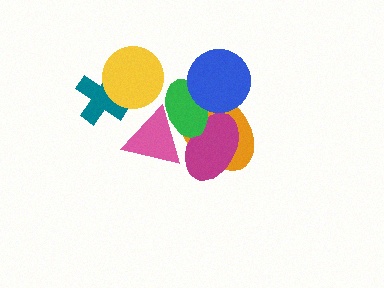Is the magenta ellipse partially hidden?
Yes, it is partially covered by another shape.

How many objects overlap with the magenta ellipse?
3 objects overlap with the magenta ellipse.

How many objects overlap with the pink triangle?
3 objects overlap with the pink triangle.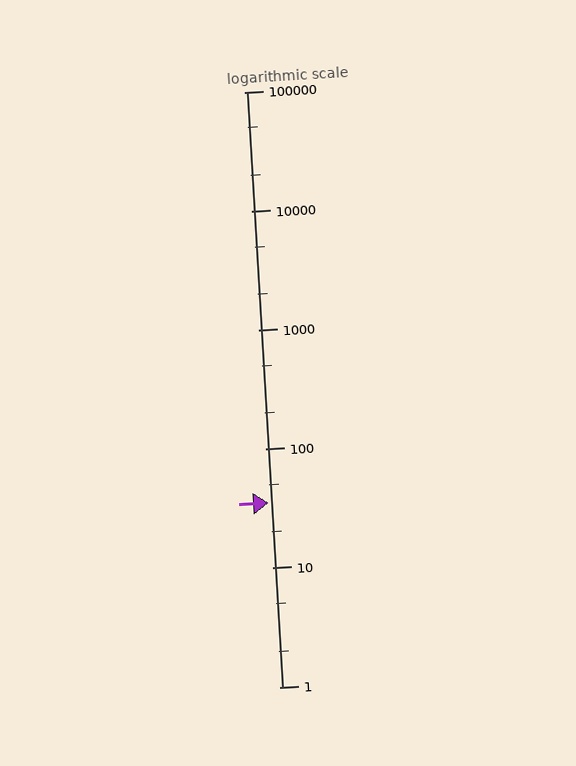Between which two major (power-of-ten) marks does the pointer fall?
The pointer is between 10 and 100.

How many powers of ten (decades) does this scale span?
The scale spans 5 decades, from 1 to 100000.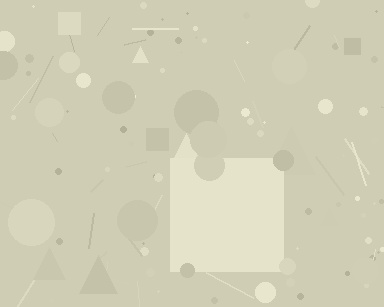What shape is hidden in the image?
A square is hidden in the image.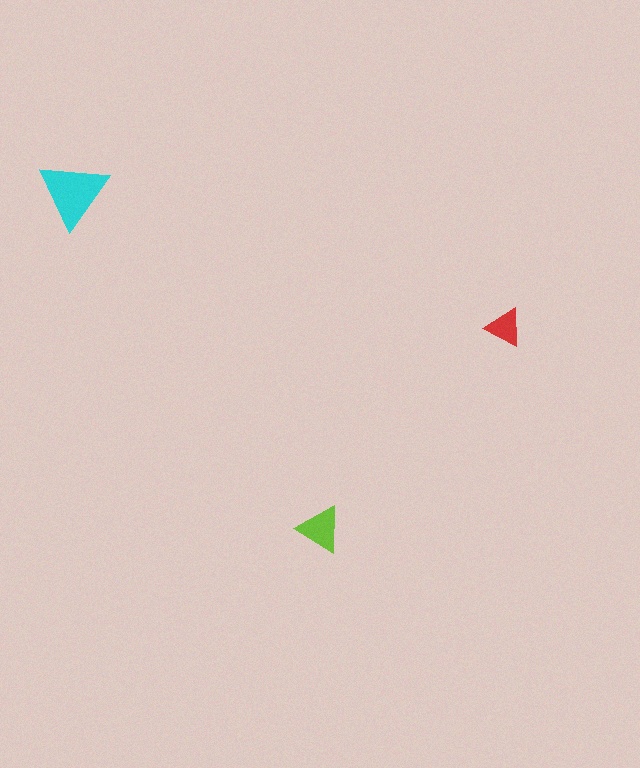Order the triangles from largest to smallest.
the cyan one, the lime one, the red one.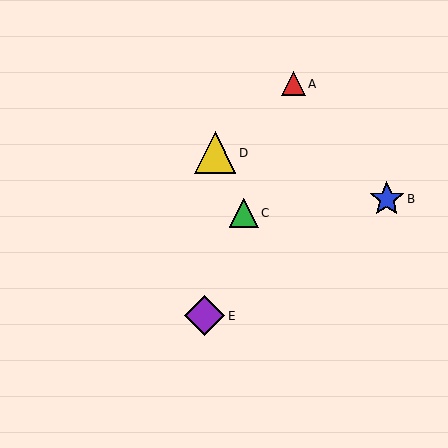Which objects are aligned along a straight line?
Objects A, C, E are aligned along a straight line.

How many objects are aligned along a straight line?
3 objects (A, C, E) are aligned along a straight line.